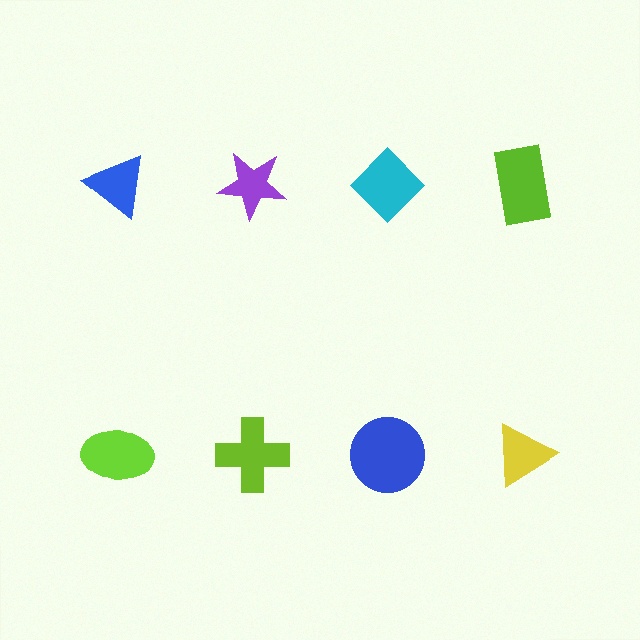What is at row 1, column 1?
A blue triangle.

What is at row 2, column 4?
A yellow triangle.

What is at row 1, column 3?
A cyan diamond.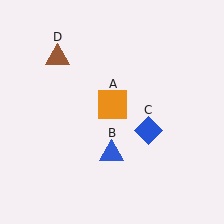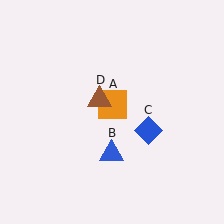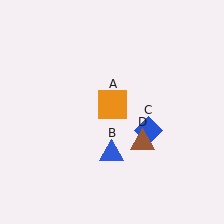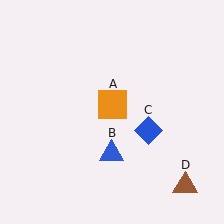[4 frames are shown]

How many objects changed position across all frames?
1 object changed position: brown triangle (object D).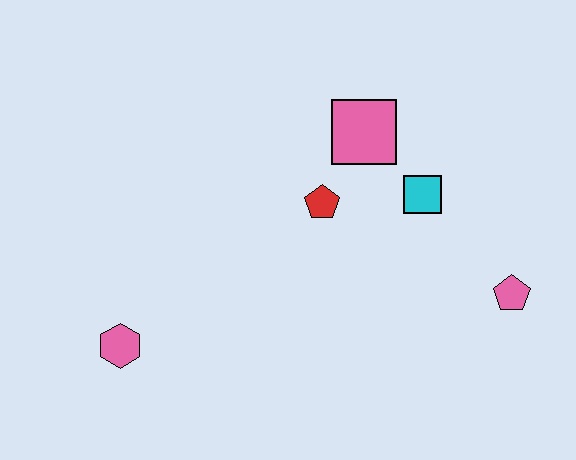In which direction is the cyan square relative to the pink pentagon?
The cyan square is above the pink pentagon.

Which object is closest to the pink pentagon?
The cyan square is closest to the pink pentagon.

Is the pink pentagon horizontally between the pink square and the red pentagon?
No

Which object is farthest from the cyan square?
The pink hexagon is farthest from the cyan square.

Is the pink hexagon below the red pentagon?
Yes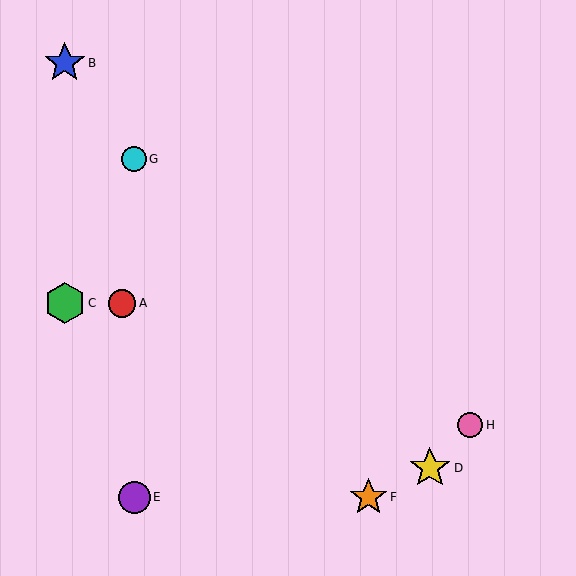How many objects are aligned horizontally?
2 objects (A, C) are aligned horizontally.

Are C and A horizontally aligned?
Yes, both are at y≈303.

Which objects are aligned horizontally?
Objects A, C are aligned horizontally.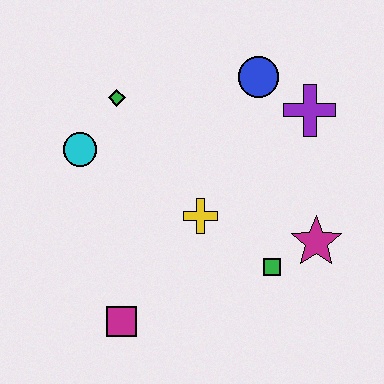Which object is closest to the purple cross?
The blue circle is closest to the purple cross.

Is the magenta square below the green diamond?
Yes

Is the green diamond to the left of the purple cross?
Yes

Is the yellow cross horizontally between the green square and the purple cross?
No